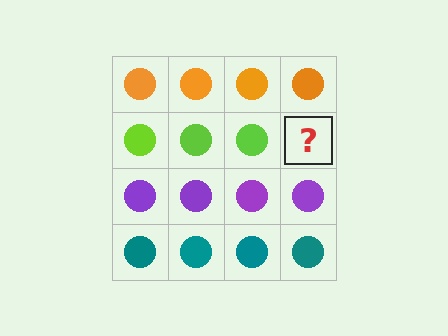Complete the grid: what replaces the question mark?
The question mark should be replaced with a lime circle.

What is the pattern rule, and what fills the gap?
The rule is that each row has a consistent color. The gap should be filled with a lime circle.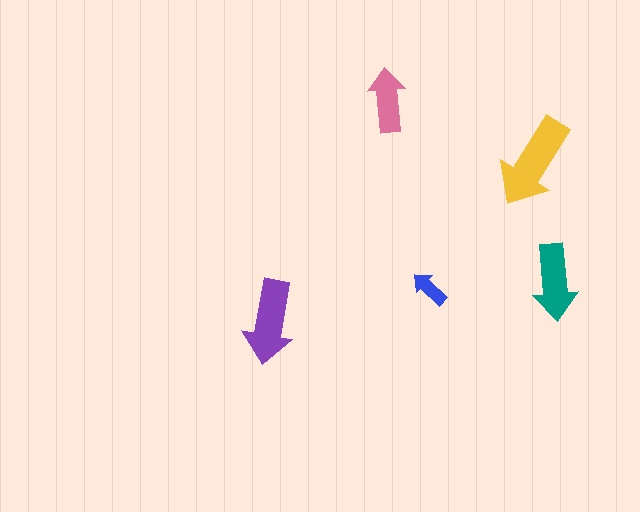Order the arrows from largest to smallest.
the yellow one, the purple one, the teal one, the pink one, the blue one.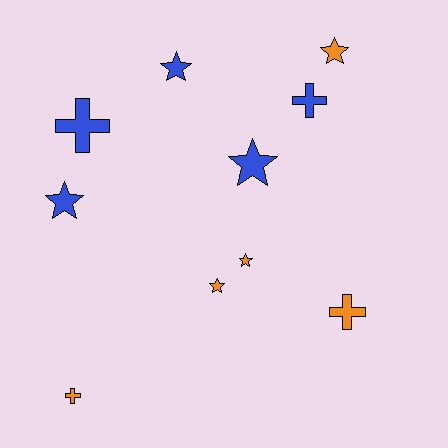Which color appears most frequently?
Orange, with 5 objects.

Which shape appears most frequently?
Star, with 6 objects.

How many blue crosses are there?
There are 2 blue crosses.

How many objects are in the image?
There are 10 objects.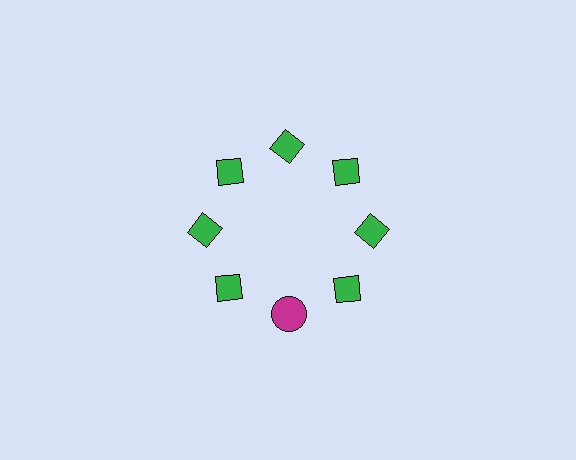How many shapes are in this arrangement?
There are 8 shapes arranged in a ring pattern.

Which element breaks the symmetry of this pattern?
The magenta circle at roughly the 6 o'clock position breaks the symmetry. All other shapes are green diamonds.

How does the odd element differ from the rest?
It differs in both color (magenta instead of green) and shape (circle instead of diamond).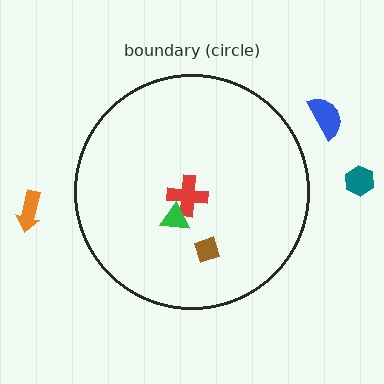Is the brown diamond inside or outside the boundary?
Inside.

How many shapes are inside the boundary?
3 inside, 3 outside.